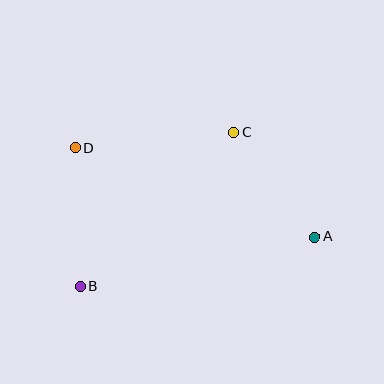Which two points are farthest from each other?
Points A and D are farthest from each other.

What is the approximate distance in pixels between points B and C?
The distance between B and C is approximately 217 pixels.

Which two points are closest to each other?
Points A and C are closest to each other.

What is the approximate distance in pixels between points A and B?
The distance between A and B is approximately 240 pixels.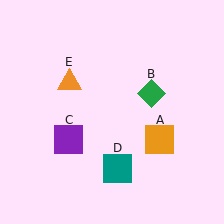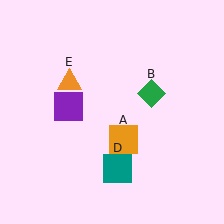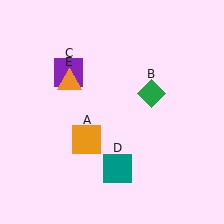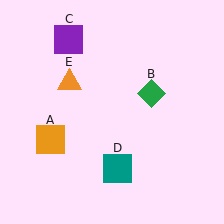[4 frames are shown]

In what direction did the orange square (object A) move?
The orange square (object A) moved left.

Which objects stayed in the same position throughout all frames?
Green diamond (object B) and teal square (object D) and orange triangle (object E) remained stationary.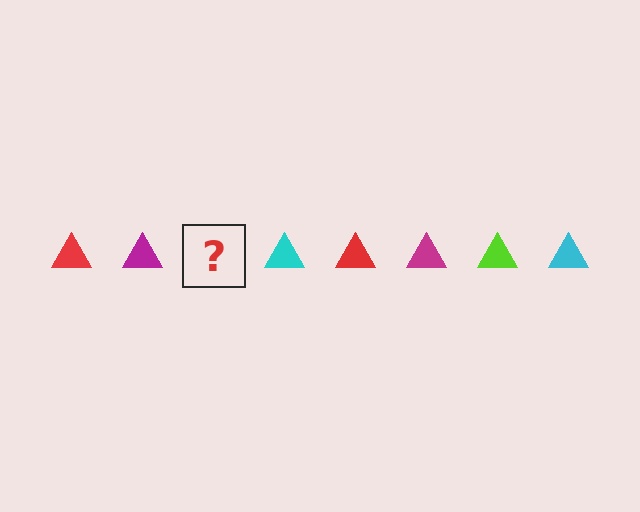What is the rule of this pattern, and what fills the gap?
The rule is that the pattern cycles through red, magenta, lime, cyan triangles. The gap should be filled with a lime triangle.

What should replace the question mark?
The question mark should be replaced with a lime triangle.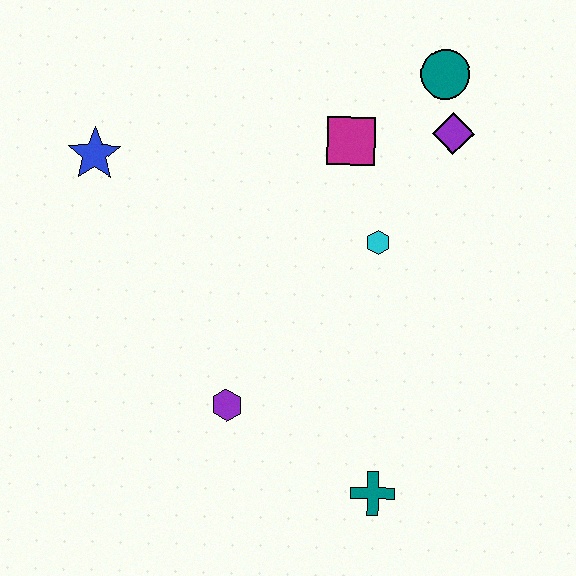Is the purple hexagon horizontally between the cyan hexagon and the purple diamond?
No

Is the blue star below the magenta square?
Yes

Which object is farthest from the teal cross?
The blue star is farthest from the teal cross.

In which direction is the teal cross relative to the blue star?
The teal cross is below the blue star.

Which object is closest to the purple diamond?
The teal circle is closest to the purple diamond.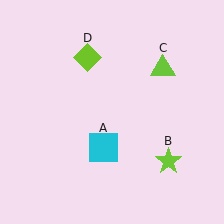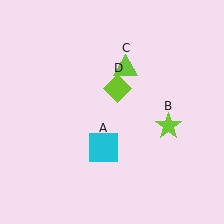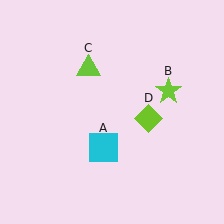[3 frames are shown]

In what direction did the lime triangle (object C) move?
The lime triangle (object C) moved left.